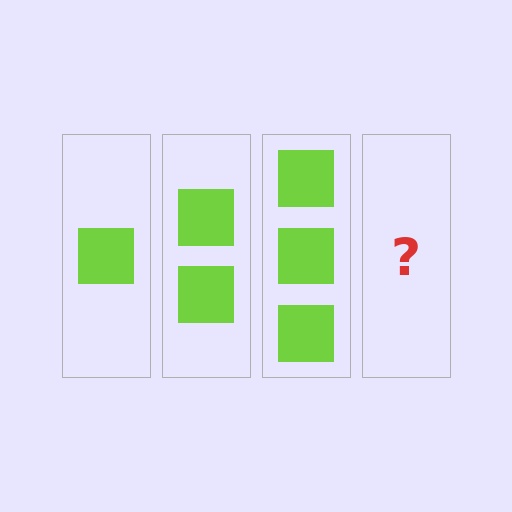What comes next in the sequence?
The next element should be 4 squares.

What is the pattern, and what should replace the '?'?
The pattern is that each step adds one more square. The '?' should be 4 squares.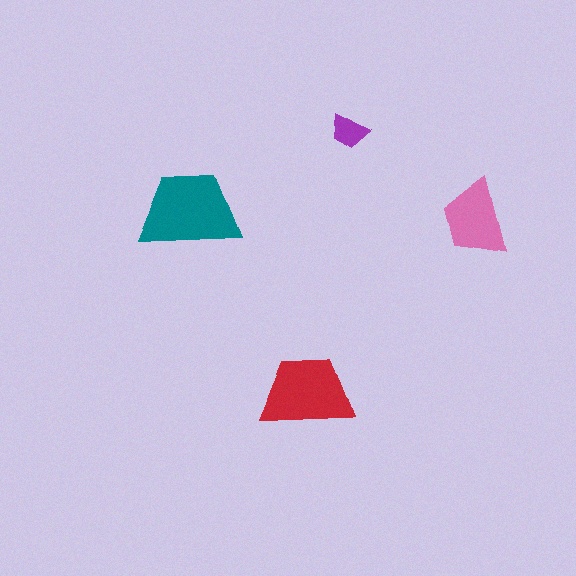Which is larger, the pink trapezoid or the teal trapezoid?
The teal one.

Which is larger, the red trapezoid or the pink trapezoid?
The red one.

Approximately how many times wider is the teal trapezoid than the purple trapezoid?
About 2.5 times wider.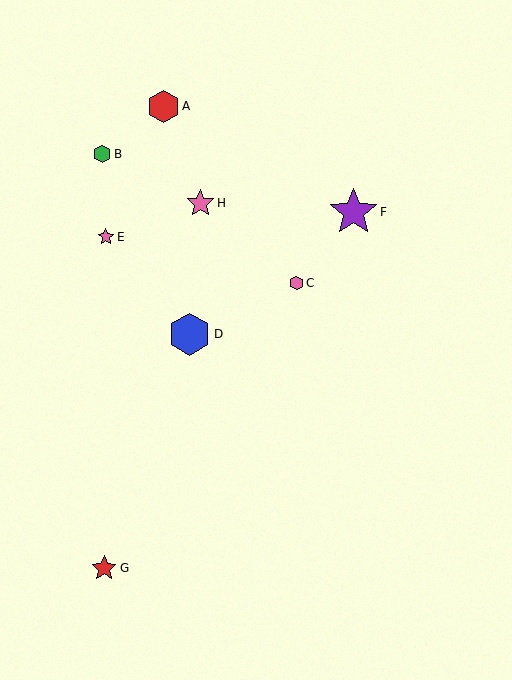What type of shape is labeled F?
Shape F is a purple star.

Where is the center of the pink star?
The center of the pink star is at (106, 237).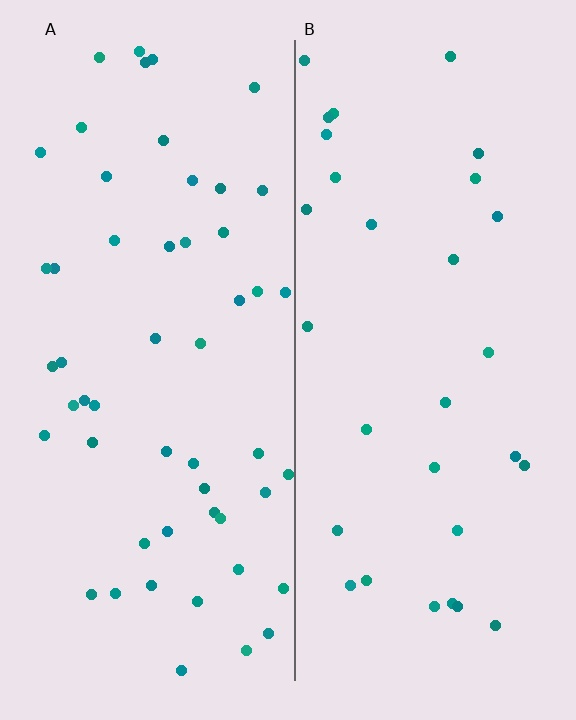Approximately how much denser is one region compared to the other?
Approximately 1.7× — region A over region B.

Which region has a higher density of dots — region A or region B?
A (the left).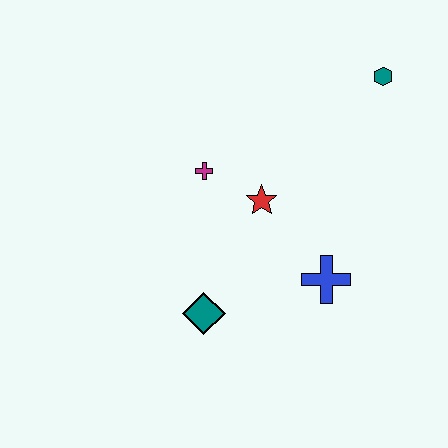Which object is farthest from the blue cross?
The teal hexagon is farthest from the blue cross.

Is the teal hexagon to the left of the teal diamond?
No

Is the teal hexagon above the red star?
Yes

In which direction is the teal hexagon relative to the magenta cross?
The teal hexagon is to the right of the magenta cross.